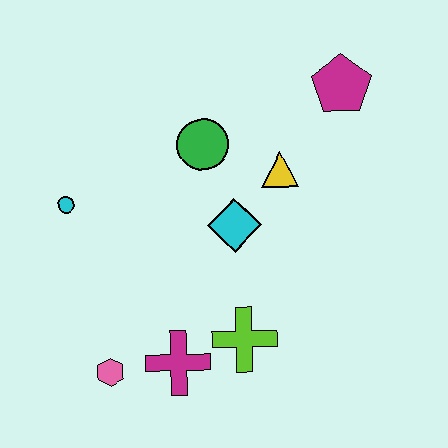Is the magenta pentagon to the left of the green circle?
No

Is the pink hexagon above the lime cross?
No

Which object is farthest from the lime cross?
The magenta pentagon is farthest from the lime cross.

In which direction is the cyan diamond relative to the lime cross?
The cyan diamond is above the lime cross.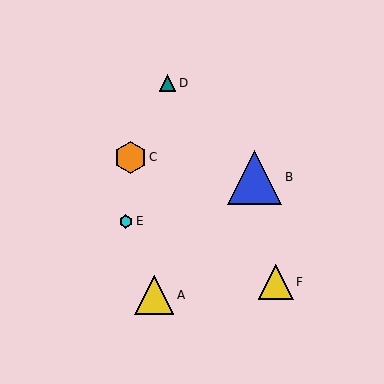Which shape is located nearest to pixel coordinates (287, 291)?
The yellow triangle (labeled F) at (276, 282) is nearest to that location.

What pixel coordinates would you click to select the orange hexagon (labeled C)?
Click at (131, 157) to select the orange hexagon C.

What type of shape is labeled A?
Shape A is a yellow triangle.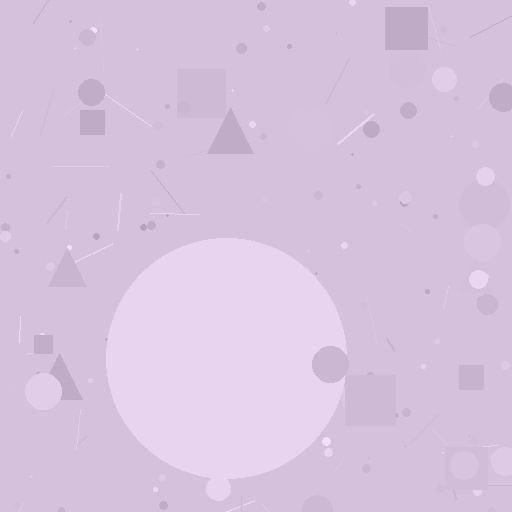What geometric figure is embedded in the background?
A circle is embedded in the background.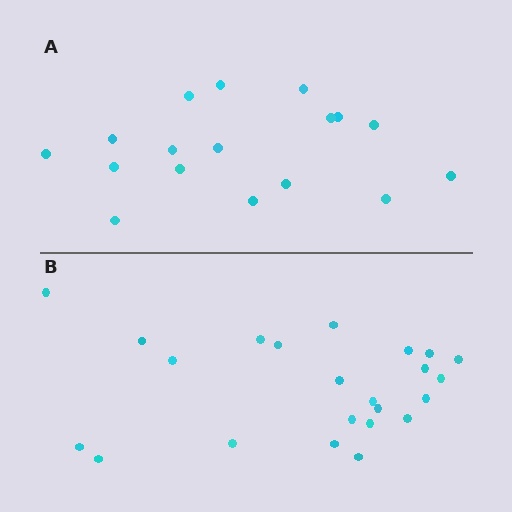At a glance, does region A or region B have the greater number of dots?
Region B (the bottom region) has more dots.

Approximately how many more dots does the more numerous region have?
Region B has about 6 more dots than region A.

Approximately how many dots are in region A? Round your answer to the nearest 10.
About 20 dots. (The exact count is 17, which rounds to 20.)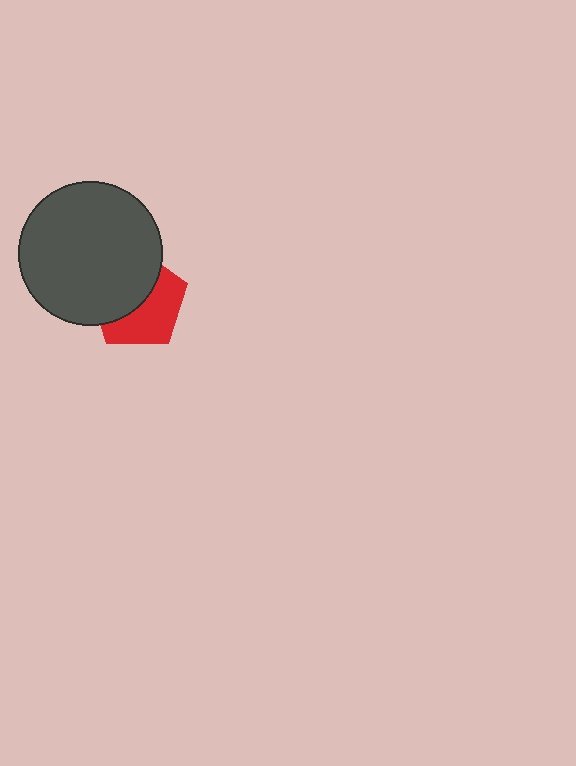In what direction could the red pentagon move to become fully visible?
The red pentagon could move toward the lower-right. That would shift it out from behind the dark gray circle entirely.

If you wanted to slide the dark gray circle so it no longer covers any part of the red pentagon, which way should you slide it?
Slide it toward the upper-left — that is the most direct way to separate the two shapes.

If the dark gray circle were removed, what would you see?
You would see the complete red pentagon.